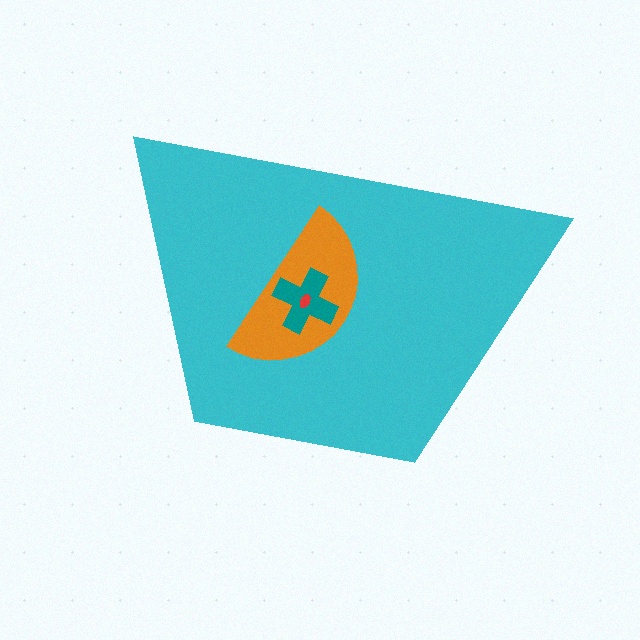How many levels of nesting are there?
4.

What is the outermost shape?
The cyan trapezoid.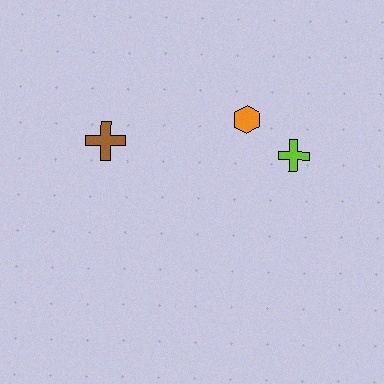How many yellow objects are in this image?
There are no yellow objects.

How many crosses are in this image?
There are 2 crosses.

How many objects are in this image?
There are 3 objects.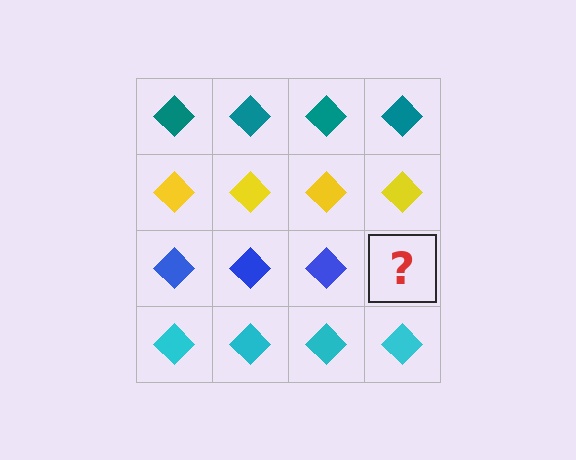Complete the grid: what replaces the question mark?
The question mark should be replaced with a blue diamond.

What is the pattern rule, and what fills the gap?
The rule is that each row has a consistent color. The gap should be filled with a blue diamond.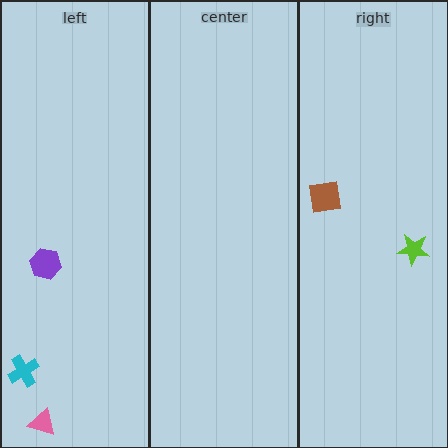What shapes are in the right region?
The lime star, the brown square.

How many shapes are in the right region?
2.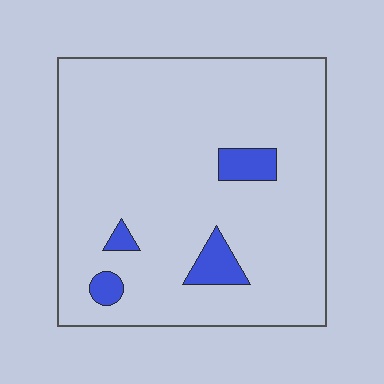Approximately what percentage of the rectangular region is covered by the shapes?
Approximately 10%.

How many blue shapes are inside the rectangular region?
4.